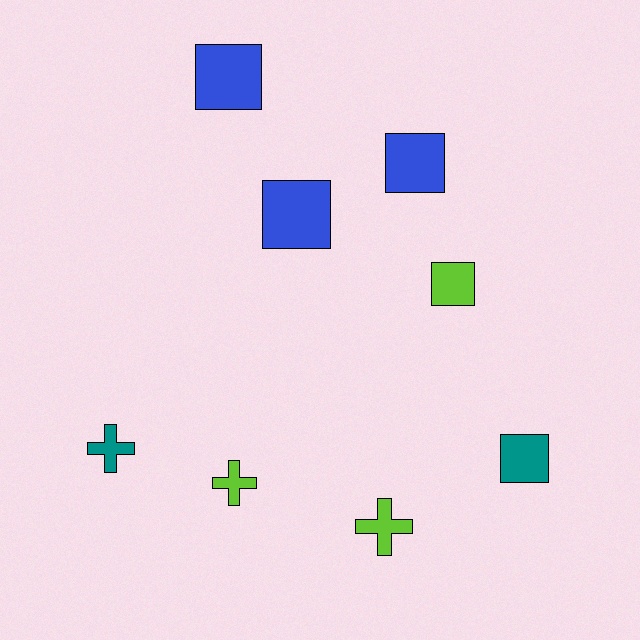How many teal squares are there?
There is 1 teal square.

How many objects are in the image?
There are 8 objects.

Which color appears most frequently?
Blue, with 3 objects.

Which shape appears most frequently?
Square, with 5 objects.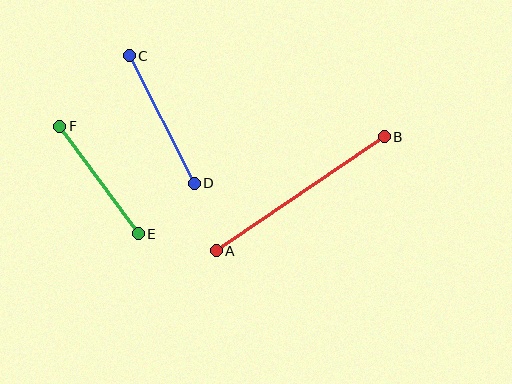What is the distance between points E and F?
The distance is approximately 133 pixels.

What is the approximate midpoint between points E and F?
The midpoint is at approximately (99, 180) pixels.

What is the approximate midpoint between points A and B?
The midpoint is at approximately (300, 194) pixels.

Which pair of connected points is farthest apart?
Points A and B are farthest apart.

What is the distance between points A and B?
The distance is approximately 203 pixels.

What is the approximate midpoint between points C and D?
The midpoint is at approximately (162, 119) pixels.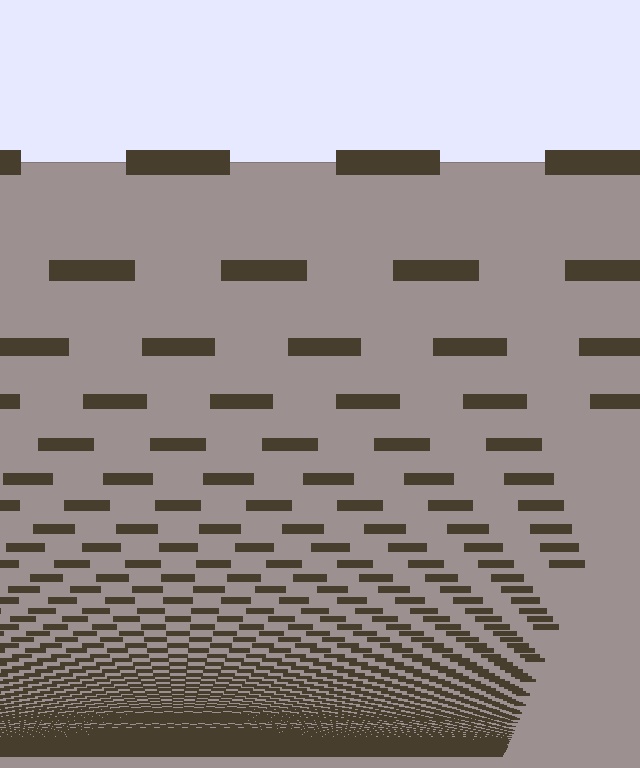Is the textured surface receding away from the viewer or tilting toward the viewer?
The surface appears to tilt toward the viewer. Texture elements get larger and sparser toward the top.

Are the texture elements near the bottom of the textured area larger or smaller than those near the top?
Smaller. The gradient is inverted — elements near the bottom are smaller and denser.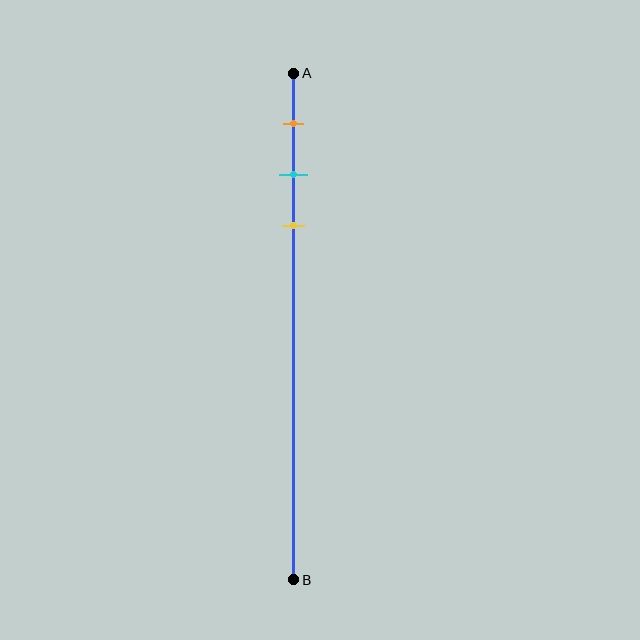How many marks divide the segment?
There are 3 marks dividing the segment.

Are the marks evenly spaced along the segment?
Yes, the marks are approximately evenly spaced.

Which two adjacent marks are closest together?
The cyan and yellow marks are the closest adjacent pair.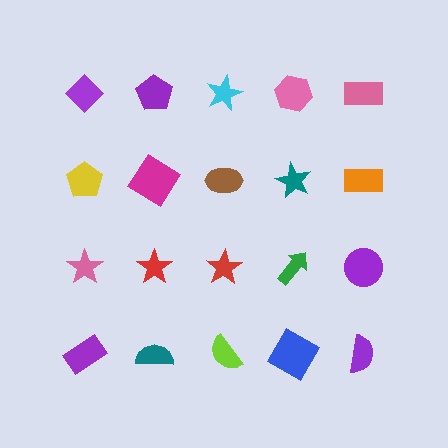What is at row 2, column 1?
A yellow pentagon.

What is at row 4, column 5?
A purple semicircle.